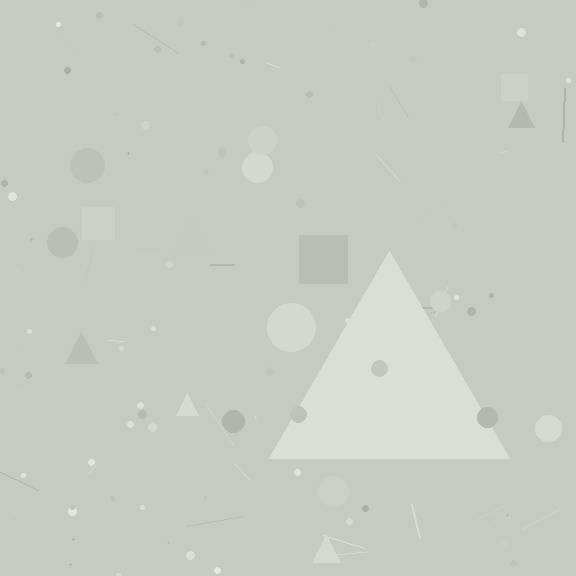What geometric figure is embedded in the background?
A triangle is embedded in the background.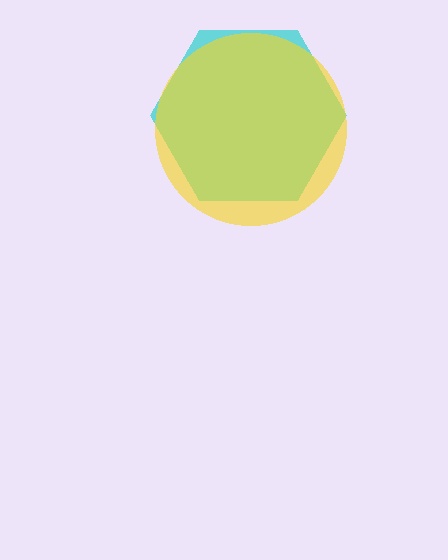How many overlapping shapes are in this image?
There are 2 overlapping shapes in the image.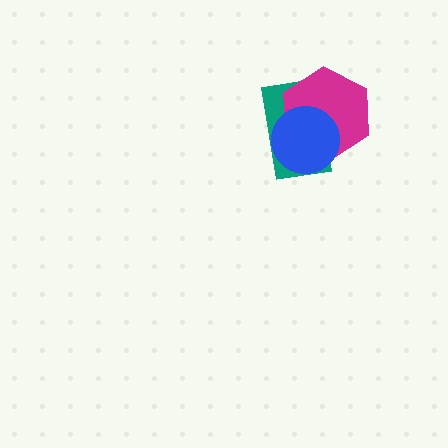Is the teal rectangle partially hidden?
Yes, it is partially covered by another shape.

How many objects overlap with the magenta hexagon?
2 objects overlap with the magenta hexagon.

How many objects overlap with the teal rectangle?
2 objects overlap with the teal rectangle.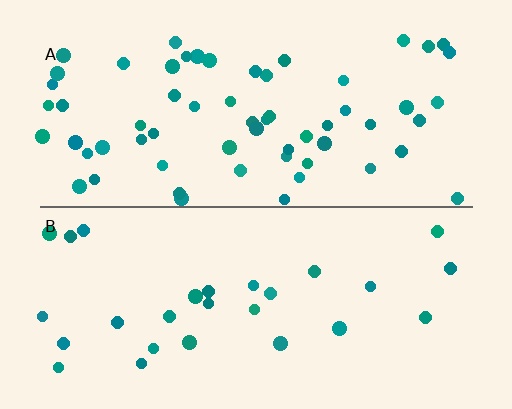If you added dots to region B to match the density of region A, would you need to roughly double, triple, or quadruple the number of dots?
Approximately double.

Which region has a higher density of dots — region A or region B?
A (the top).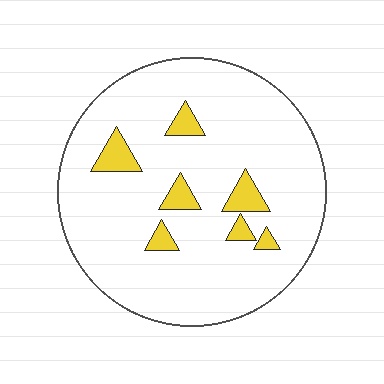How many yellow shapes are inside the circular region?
7.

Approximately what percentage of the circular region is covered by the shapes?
Approximately 10%.